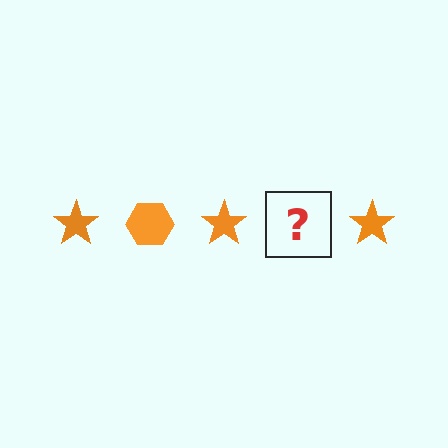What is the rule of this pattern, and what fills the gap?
The rule is that the pattern cycles through star, hexagon shapes in orange. The gap should be filled with an orange hexagon.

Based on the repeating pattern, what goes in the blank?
The blank should be an orange hexagon.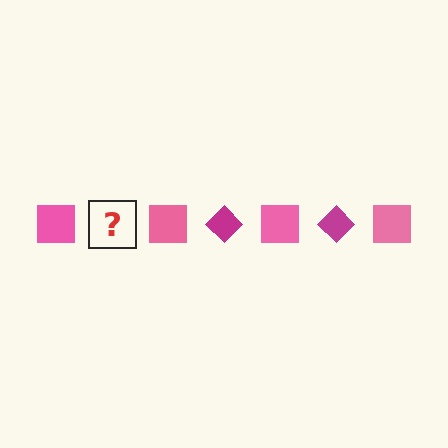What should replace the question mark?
The question mark should be replaced with a magenta diamond.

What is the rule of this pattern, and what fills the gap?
The rule is that the pattern alternates between pink square and magenta diamond. The gap should be filled with a magenta diamond.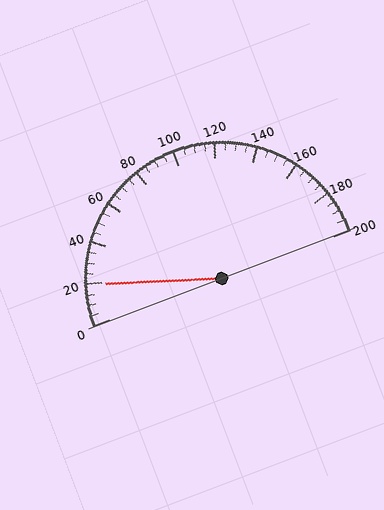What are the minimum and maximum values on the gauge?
The gauge ranges from 0 to 200.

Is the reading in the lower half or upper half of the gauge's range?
The reading is in the lower half of the range (0 to 200).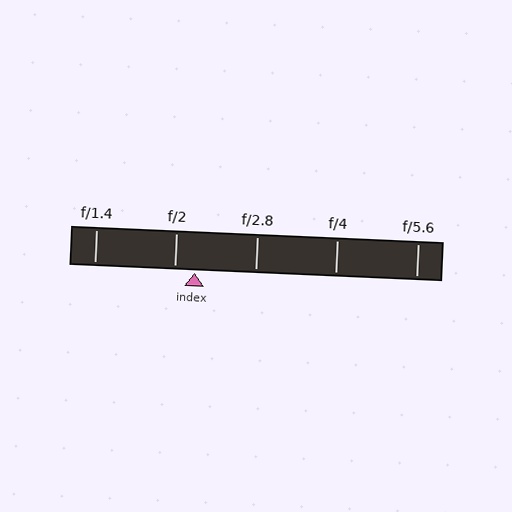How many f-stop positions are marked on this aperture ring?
There are 5 f-stop positions marked.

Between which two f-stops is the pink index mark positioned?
The index mark is between f/2 and f/2.8.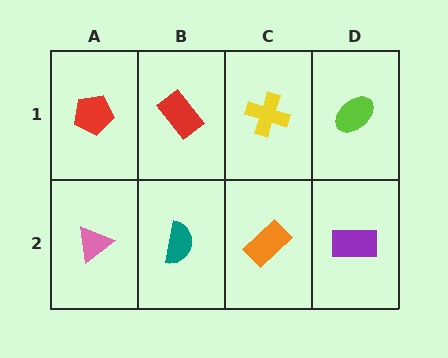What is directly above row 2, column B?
A red rectangle.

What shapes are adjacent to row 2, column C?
A yellow cross (row 1, column C), a teal semicircle (row 2, column B), a purple rectangle (row 2, column D).